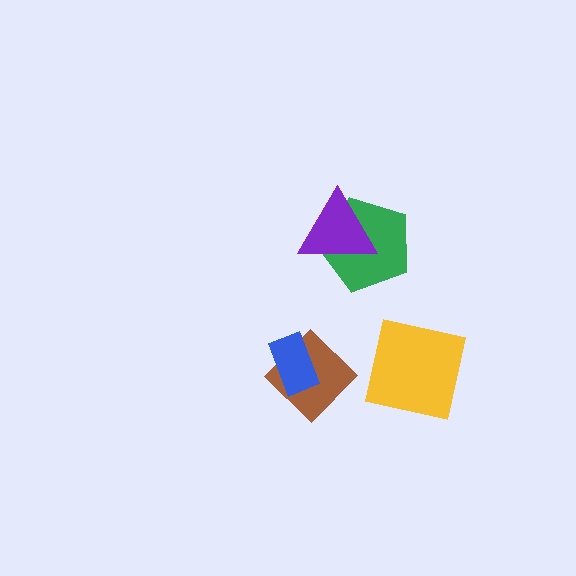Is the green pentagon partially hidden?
Yes, it is partially covered by another shape.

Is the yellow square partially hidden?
No, no other shape covers it.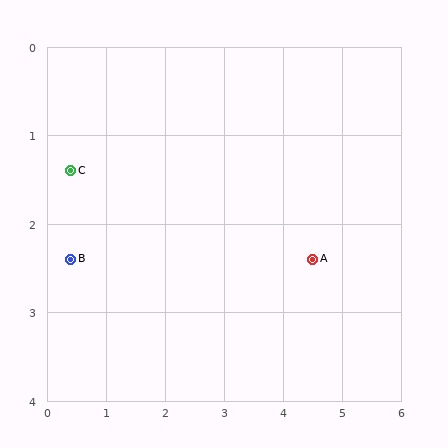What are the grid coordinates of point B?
Point B is at approximately (0.4, 2.4).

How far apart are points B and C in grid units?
Points B and C are about 1.0 grid units apart.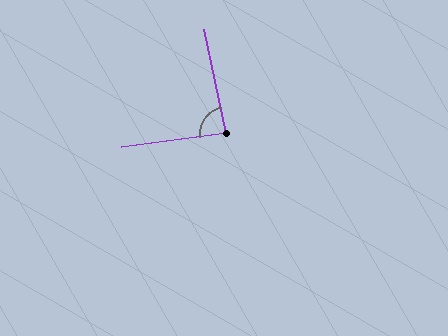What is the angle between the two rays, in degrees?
Approximately 86 degrees.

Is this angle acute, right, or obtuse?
It is approximately a right angle.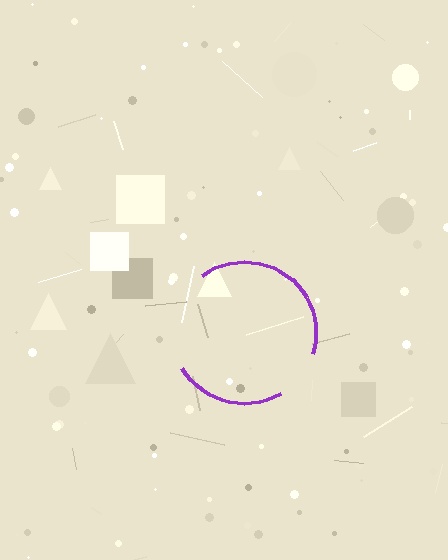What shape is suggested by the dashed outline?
The dashed outline suggests a circle.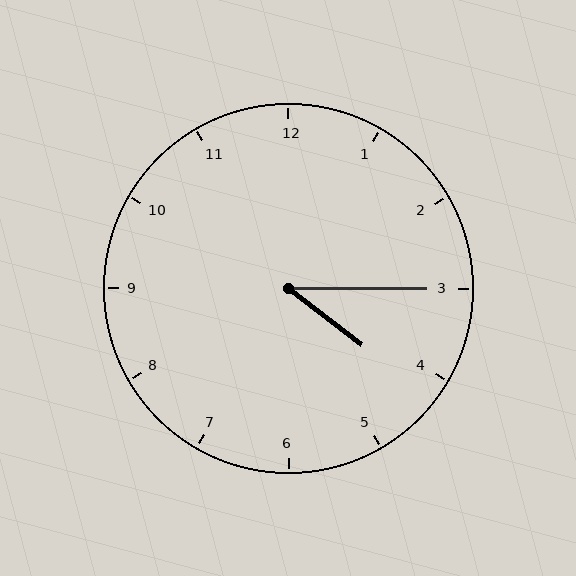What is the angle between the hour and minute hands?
Approximately 38 degrees.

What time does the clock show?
4:15.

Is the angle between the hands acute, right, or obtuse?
It is acute.